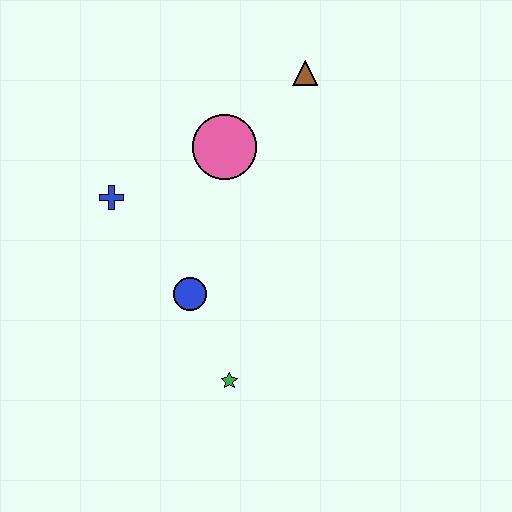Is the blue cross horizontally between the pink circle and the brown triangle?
No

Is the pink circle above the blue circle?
Yes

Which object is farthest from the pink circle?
The green star is farthest from the pink circle.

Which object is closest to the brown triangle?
The pink circle is closest to the brown triangle.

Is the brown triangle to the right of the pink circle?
Yes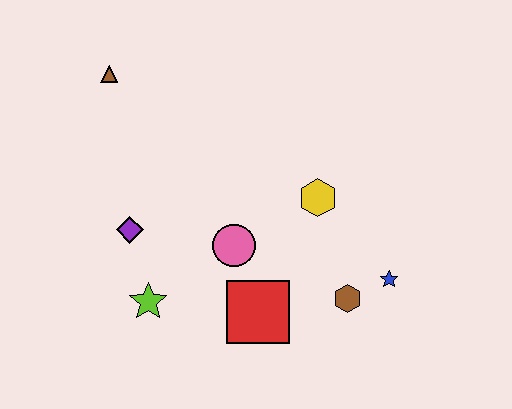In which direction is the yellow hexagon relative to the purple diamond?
The yellow hexagon is to the right of the purple diamond.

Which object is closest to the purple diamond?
The lime star is closest to the purple diamond.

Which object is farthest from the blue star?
The brown triangle is farthest from the blue star.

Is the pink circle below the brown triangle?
Yes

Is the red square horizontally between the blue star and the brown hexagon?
No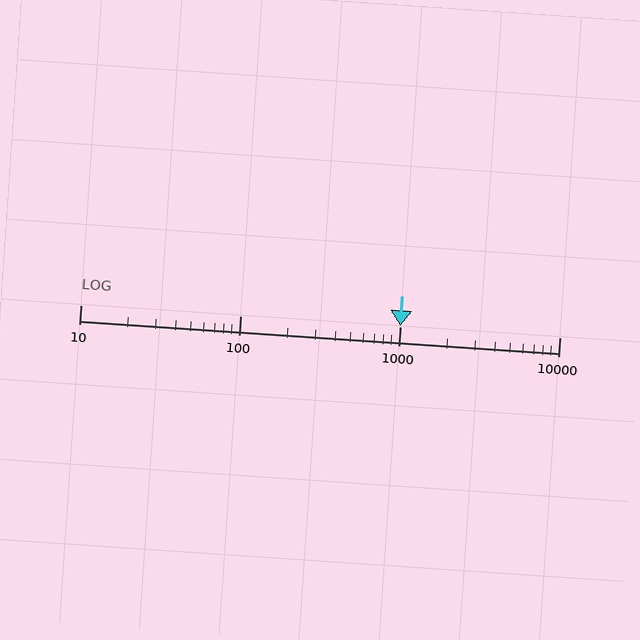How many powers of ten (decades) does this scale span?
The scale spans 3 decades, from 10 to 10000.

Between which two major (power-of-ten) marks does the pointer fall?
The pointer is between 1000 and 10000.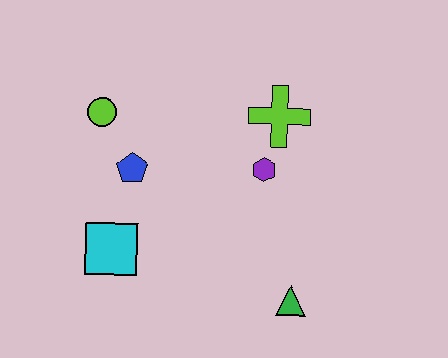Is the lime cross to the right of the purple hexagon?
Yes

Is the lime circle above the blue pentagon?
Yes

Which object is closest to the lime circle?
The blue pentagon is closest to the lime circle.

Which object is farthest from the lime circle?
The green triangle is farthest from the lime circle.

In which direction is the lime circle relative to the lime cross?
The lime circle is to the left of the lime cross.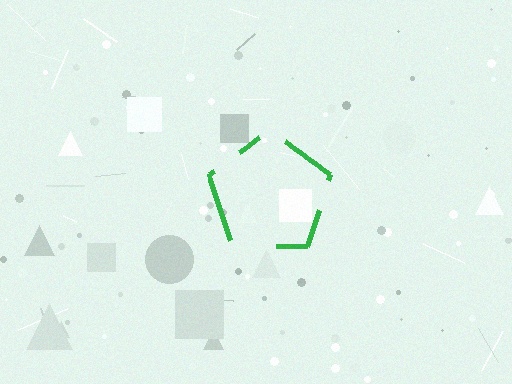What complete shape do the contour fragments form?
The contour fragments form a pentagon.